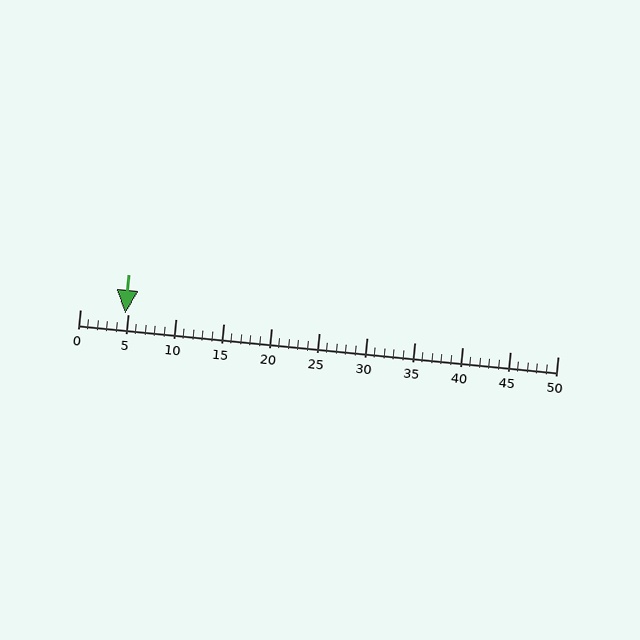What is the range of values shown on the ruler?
The ruler shows values from 0 to 50.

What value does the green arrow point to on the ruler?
The green arrow points to approximately 5.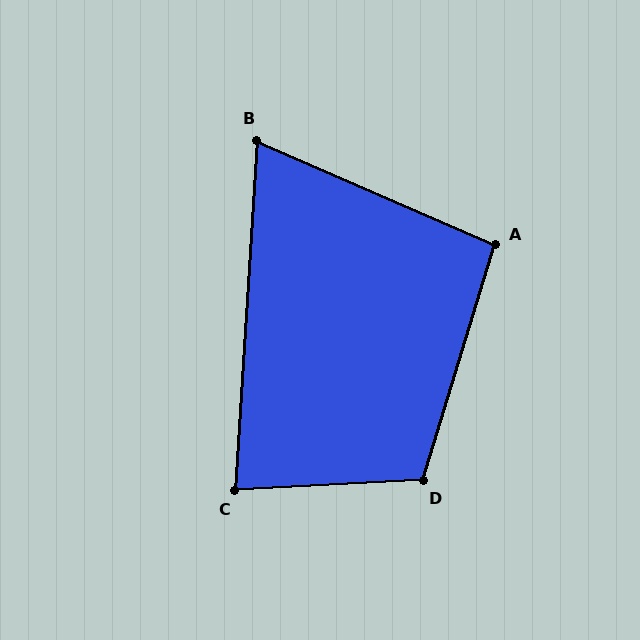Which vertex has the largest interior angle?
D, at approximately 110 degrees.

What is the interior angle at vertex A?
Approximately 97 degrees (obtuse).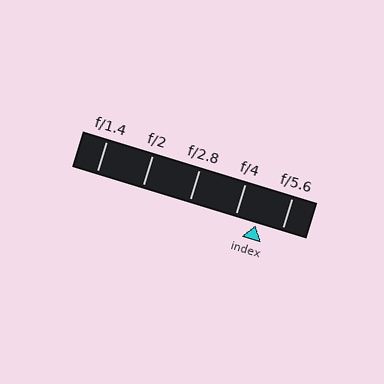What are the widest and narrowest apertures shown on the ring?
The widest aperture shown is f/1.4 and the narrowest is f/5.6.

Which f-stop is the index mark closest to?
The index mark is closest to f/4.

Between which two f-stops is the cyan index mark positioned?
The index mark is between f/4 and f/5.6.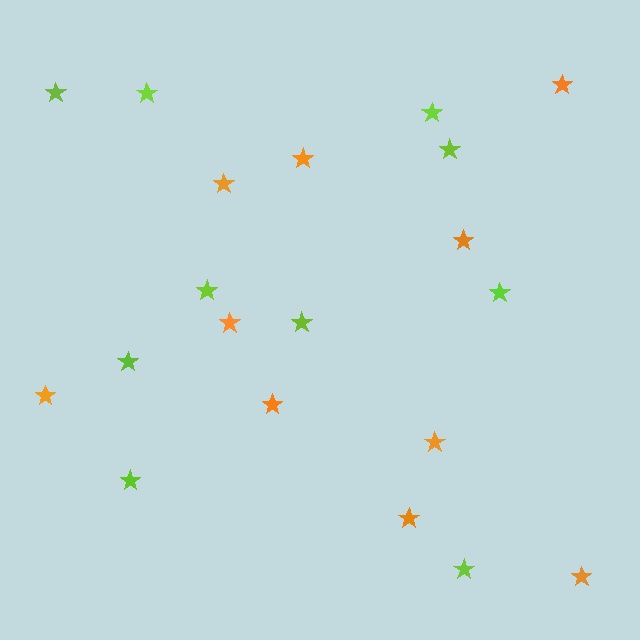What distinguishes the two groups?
There are 2 groups: one group of orange stars (10) and one group of lime stars (10).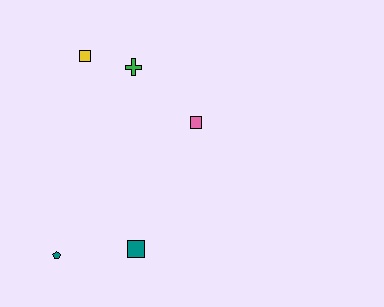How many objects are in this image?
There are 5 objects.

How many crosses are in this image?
There is 1 cross.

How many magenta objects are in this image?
There are no magenta objects.